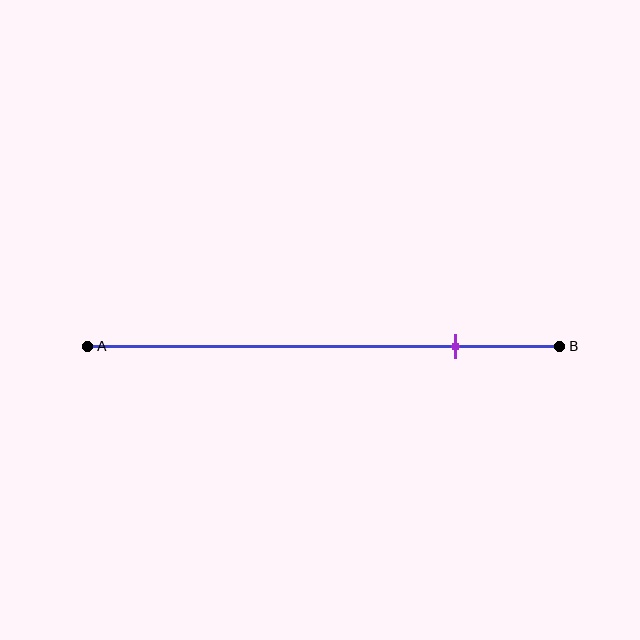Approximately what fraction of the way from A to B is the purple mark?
The purple mark is approximately 80% of the way from A to B.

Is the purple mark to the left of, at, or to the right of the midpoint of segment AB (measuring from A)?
The purple mark is to the right of the midpoint of segment AB.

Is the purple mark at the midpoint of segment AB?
No, the mark is at about 80% from A, not at the 50% midpoint.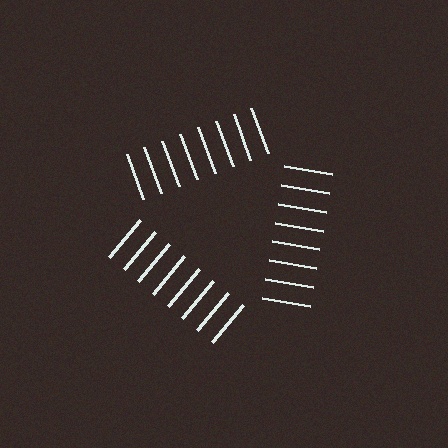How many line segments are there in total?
24 — 8 along each of the 3 edges.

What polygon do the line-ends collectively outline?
An illusory triangle — the line segments terminate on its edges but no continuous stroke is drawn.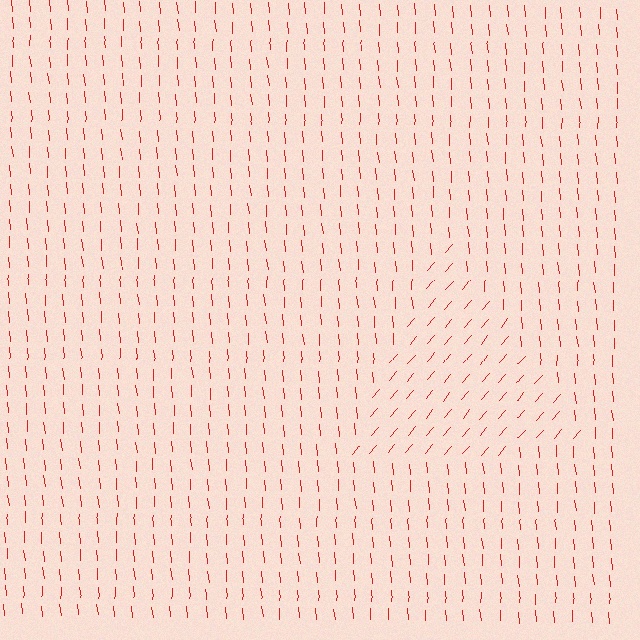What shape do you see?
I see a triangle.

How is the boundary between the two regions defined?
The boundary is defined purely by a change in line orientation (approximately 45 degrees difference). All lines are the same color and thickness.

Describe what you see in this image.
The image is filled with small red line segments. A triangle region in the image has lines oriented differently from the surrounding lines, creating a visible texture boundary.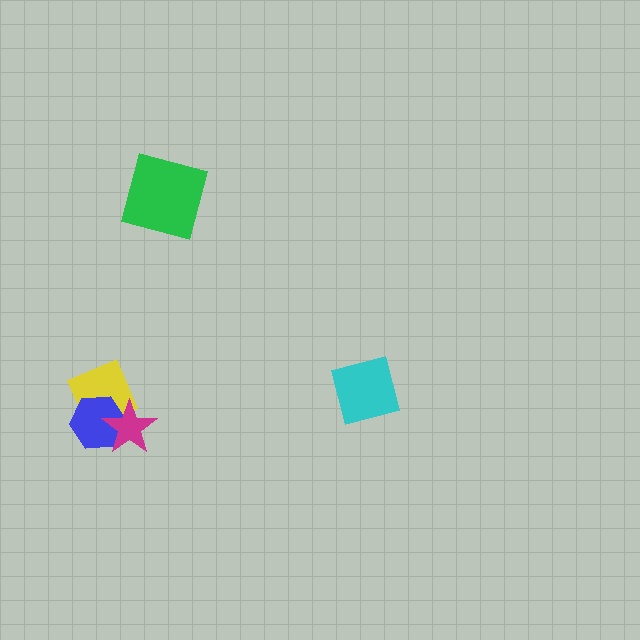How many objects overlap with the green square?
0 objects overlap with the green square.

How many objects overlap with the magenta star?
2 objects overlap with the magenta star.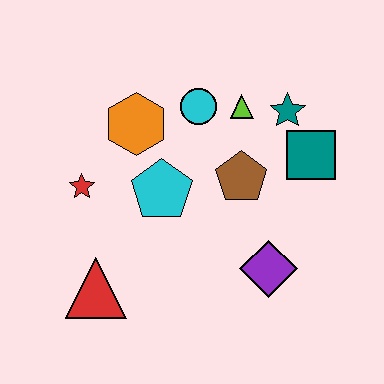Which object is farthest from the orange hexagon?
The purple diamond is farthest from the orange hexagon.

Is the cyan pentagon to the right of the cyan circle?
No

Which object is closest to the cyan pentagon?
The orange hexagon is closest to the cyan pentagon.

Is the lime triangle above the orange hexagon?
Yes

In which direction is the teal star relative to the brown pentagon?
The teal star is above the brown pentagon.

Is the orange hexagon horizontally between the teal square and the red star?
Yes